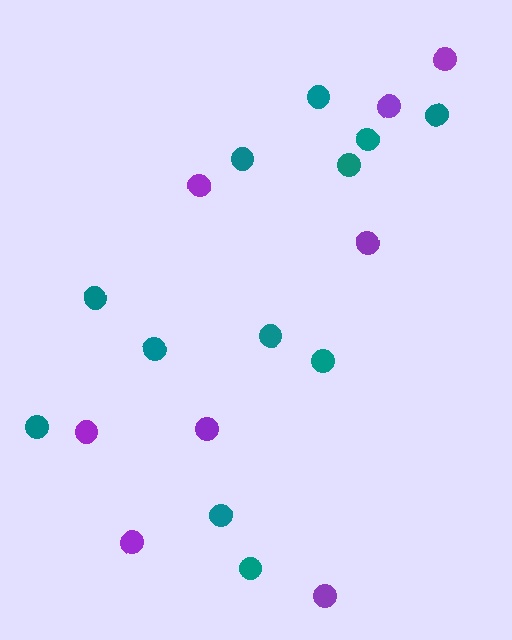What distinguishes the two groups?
There are 2 groups: one group of teal circles (12) and one group of purple circles (8).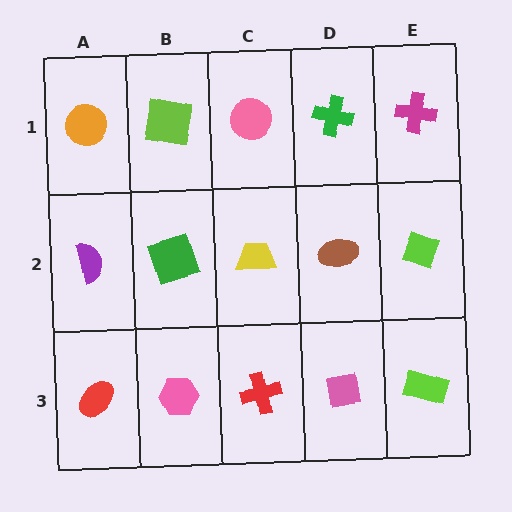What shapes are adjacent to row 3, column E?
A lime diamond (row 2, column E), a pink square (row 3, column D).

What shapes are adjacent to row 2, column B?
A lime square (row 1, column B), a pink hexagon (row 3, column B), a purple semicircle (row 2, column A), a yellow trapezoid (row 2, column C).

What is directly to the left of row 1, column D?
A pink circle.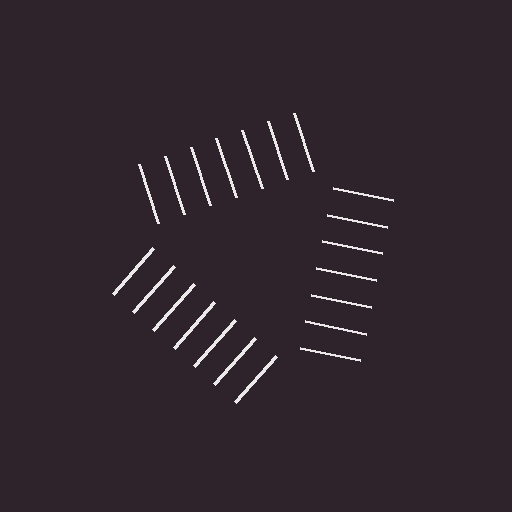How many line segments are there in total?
21 — 7 along each of the 3 edges.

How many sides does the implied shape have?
3 sides — the line-ends trace a triangle.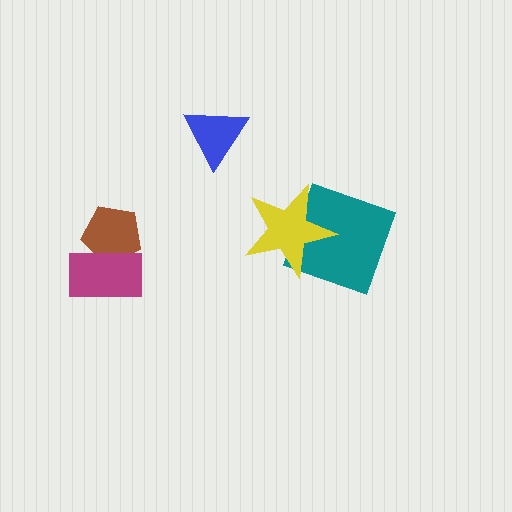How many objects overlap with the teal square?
1 object overlaps with the teal square.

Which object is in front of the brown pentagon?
The magenta rectangle is in front of the brown pentagon.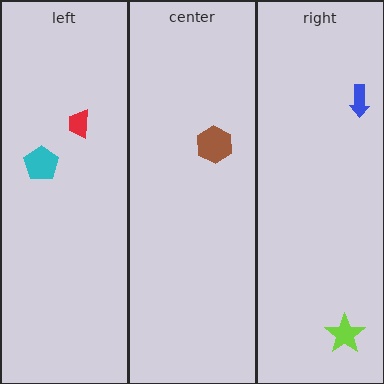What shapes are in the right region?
The blue arrow, the lime star.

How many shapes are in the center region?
1.